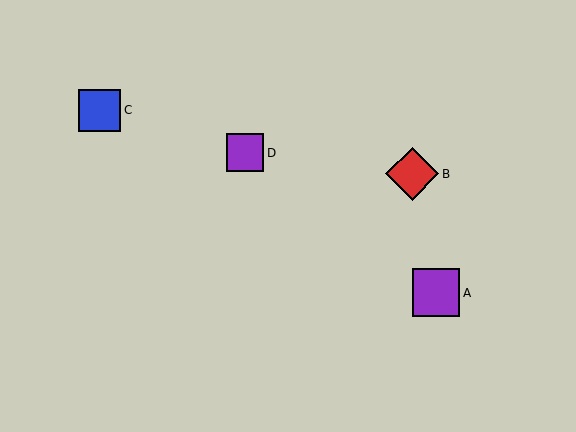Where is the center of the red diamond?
The center of the red diamond is at (412, 174).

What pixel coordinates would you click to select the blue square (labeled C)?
Click at (100, 110) to select the blue square C.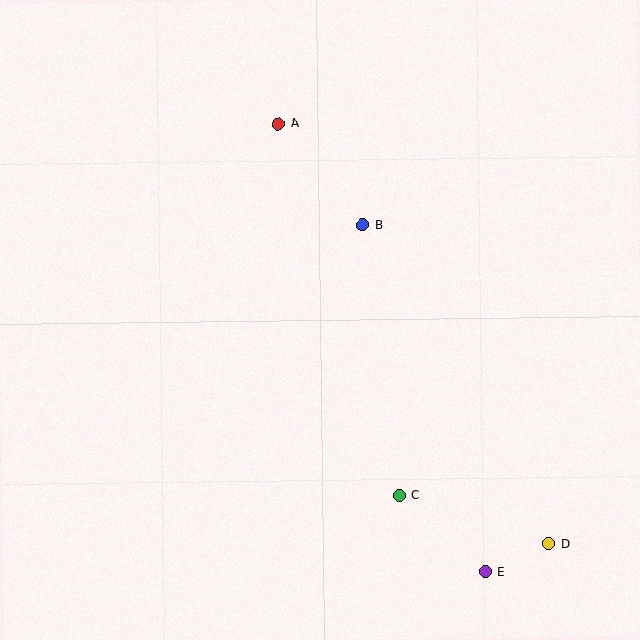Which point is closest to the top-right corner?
Point B is closest to the top-right corner.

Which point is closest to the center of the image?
Point B at (363, 225) is closest to the center.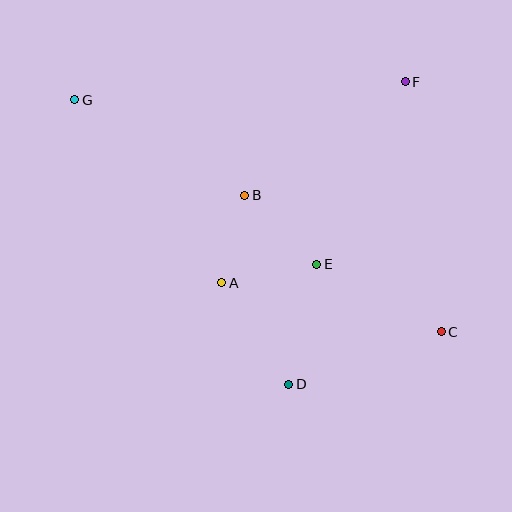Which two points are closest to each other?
Points A and B are closest to each other.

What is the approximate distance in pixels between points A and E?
The distance between A and E is approximately 97 pixels.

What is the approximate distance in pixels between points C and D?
The distance between C and D is approximately 161 pixels.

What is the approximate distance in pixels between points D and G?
The distance between D and G is approximately 356 pixels.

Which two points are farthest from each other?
Points C and G are farthest from each other.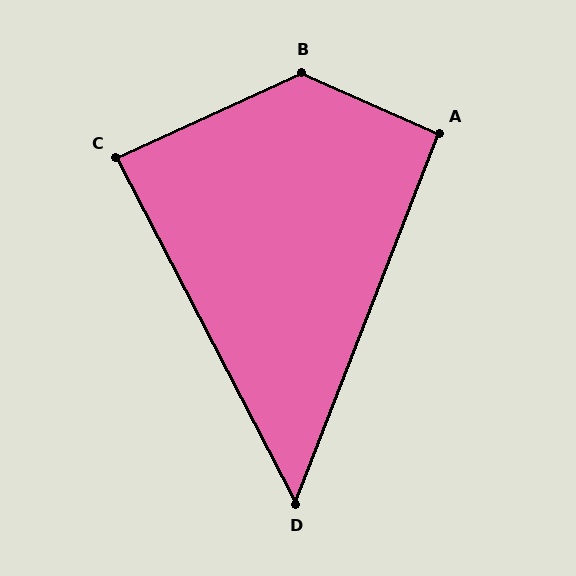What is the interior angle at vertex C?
Approximately 87 degrees (approximately right).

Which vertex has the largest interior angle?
B, at approximately 131 degrees.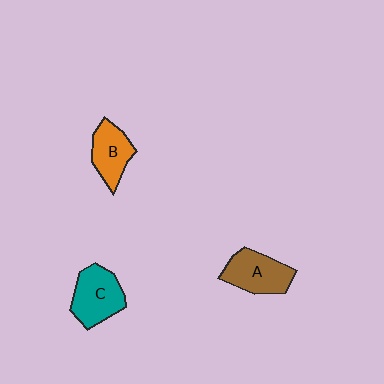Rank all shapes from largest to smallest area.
From largest to smallest: C (teal), A (brown), B (orange).